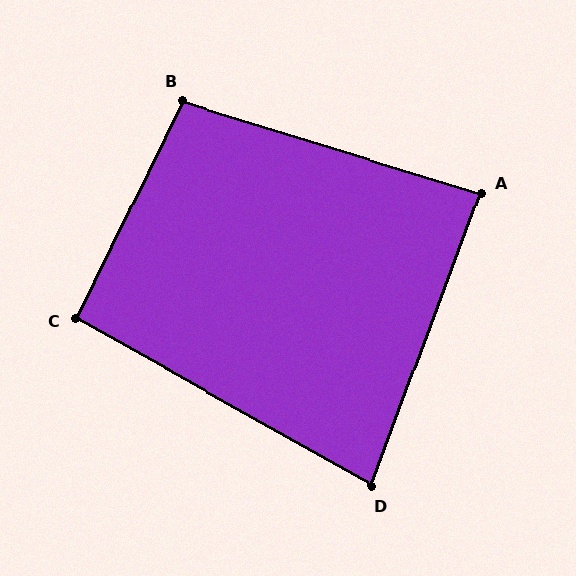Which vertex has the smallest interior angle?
D, at approximately 81 degrees.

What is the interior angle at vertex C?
Approximately 93 degrees (approximately right).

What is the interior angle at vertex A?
Approximately 87 degrees (approximately right).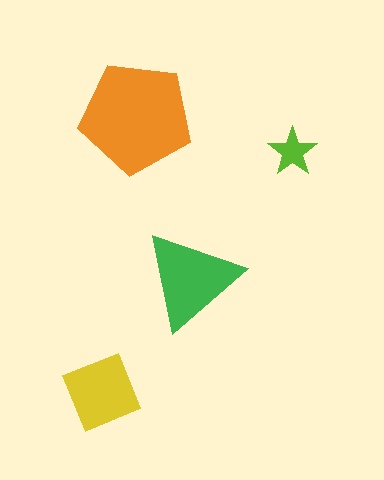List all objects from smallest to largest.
The lime star, the yellow square, the green triangle, the orange pentagon.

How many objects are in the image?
There are 4 objects in the image.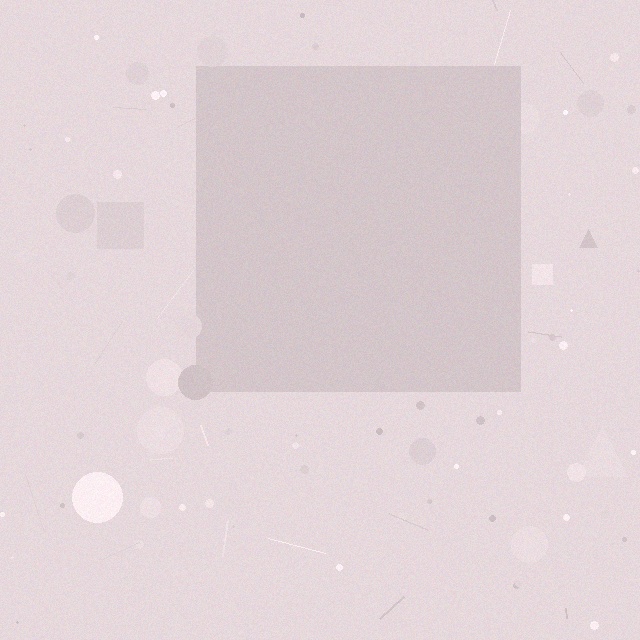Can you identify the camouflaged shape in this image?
The camouflaged shape is a square.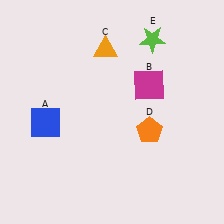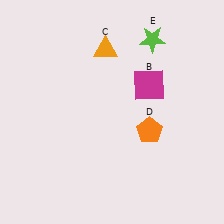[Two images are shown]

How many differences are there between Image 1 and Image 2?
There is 1 difference between the two images.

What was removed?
The blue square (A) was removed in Image 2.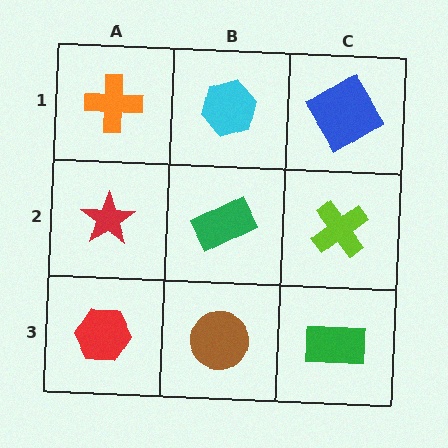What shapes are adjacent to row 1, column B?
A green rectangle (row 2, column B), an orange cross (row 1, column A), a blue diamond (row 1, column C).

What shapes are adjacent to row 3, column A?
A red star (row 2, column A), a brown circle (row 3, column B).